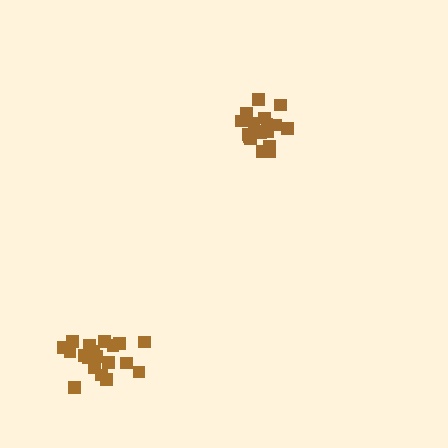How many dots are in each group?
Group 1: 19 dots, Group 2: 18 dots (37 total).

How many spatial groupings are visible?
There are 2 spatial groupings.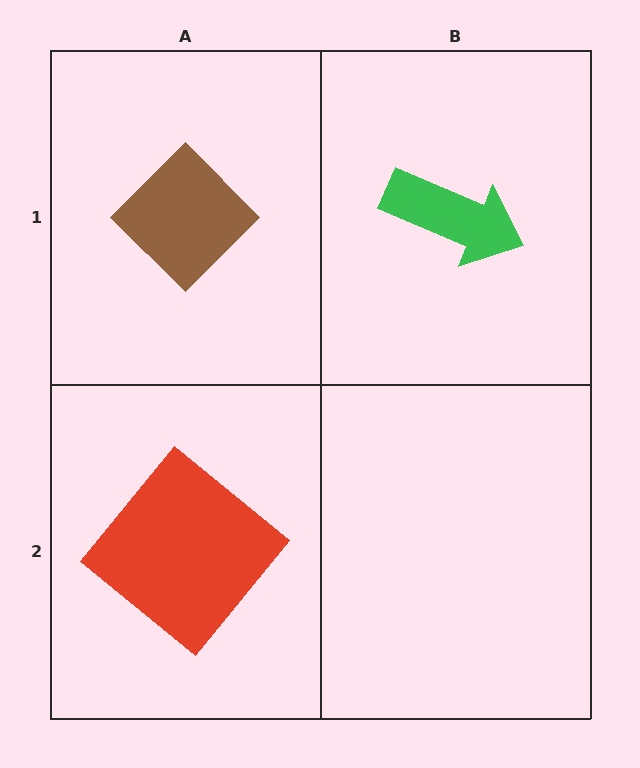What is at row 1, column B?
A green arrow.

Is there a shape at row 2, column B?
No, that cell is empty.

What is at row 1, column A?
A brown diamond.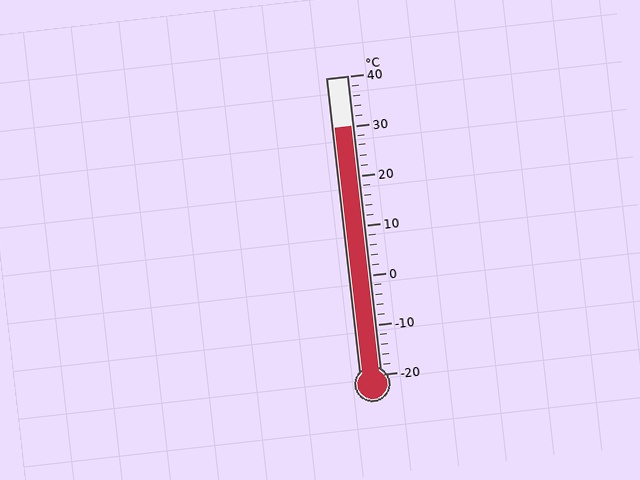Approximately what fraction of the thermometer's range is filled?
The thermometer is filled to approximately 85% of its range.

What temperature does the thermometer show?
The thermometer shows approximately 30°C.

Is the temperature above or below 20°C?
The temperature is above 20°C.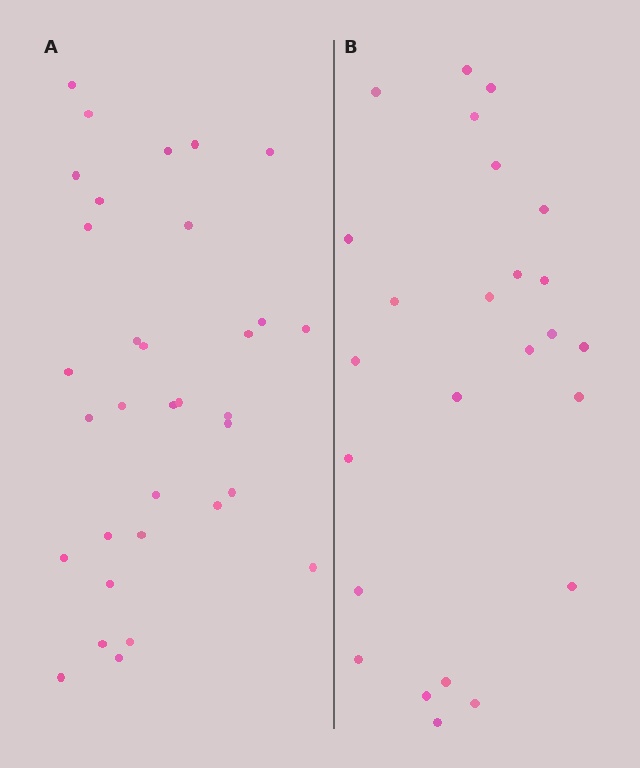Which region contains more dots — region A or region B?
Region A (the left region) has more dots.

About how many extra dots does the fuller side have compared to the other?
Region A has roughly 8 or so more dots than region B.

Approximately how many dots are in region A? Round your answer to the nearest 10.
About 30 dots. (The exact count is 33, which rounds to 30.)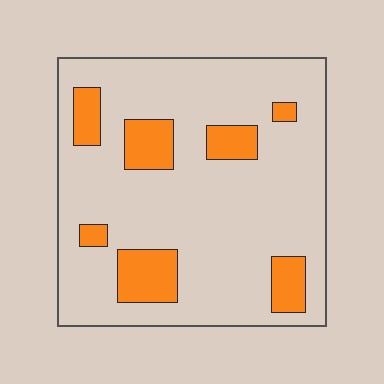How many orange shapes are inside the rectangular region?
7.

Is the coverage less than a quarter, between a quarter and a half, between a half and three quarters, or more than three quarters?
Less than a quarter.